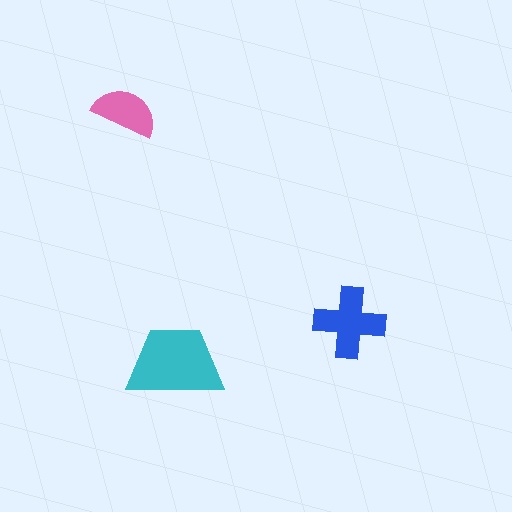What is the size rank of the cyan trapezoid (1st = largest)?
1st.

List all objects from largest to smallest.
The cyan trapezoid, the blue cross, the pink semicircle.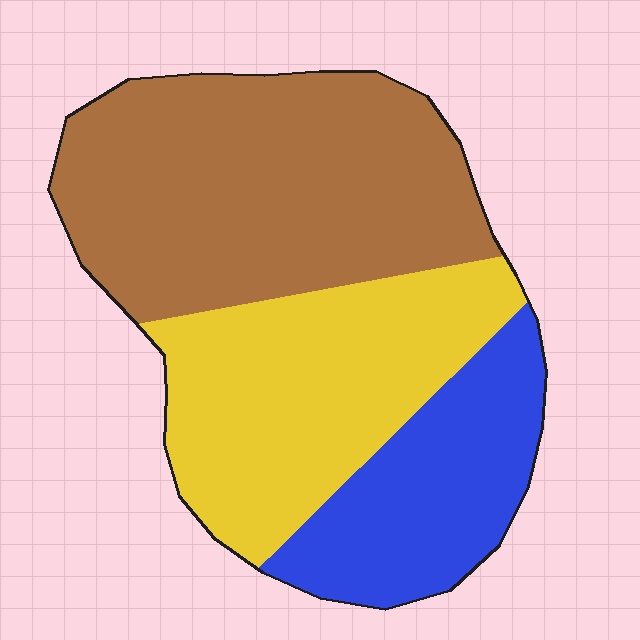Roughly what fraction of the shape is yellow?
Yellow covers around 35% of the shape.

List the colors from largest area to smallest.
From largest to smallest: brown, yellow, blue.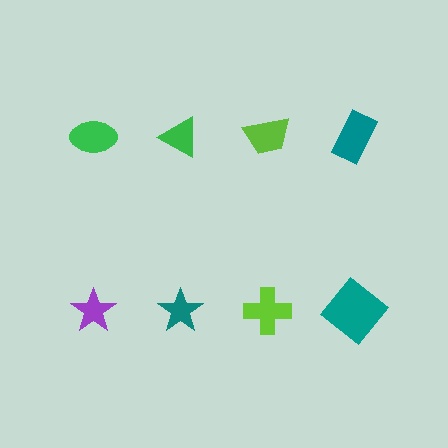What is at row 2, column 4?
A teal diamond.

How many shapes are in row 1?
4 shapes.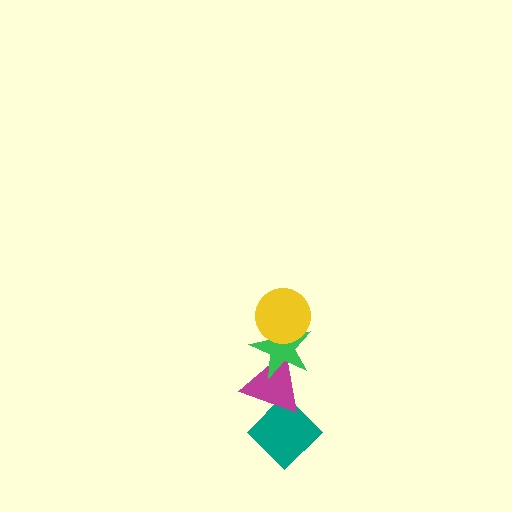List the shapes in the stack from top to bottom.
From top to bottom: the yellow circle, the green star, the magenta triangle, the teal diamond.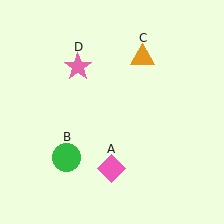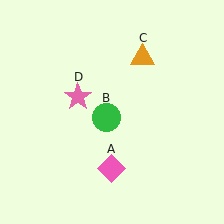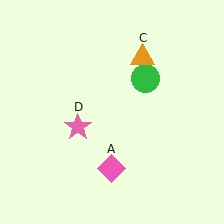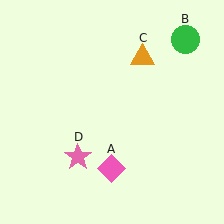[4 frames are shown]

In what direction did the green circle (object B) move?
The green circle (object B) moved up and to the right.